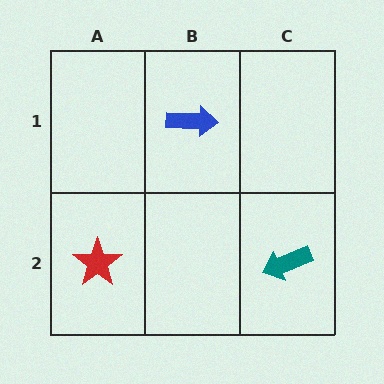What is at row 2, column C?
A teal arrow.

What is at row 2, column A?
A red star.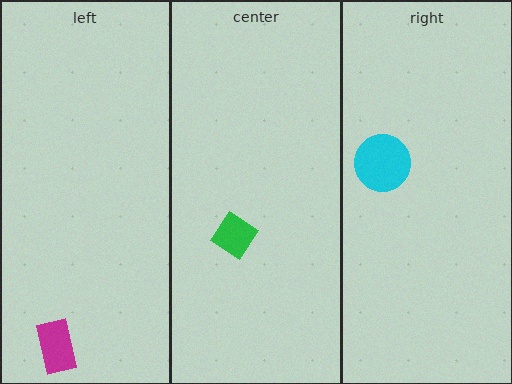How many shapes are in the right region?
1.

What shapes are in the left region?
The magenta rectangle.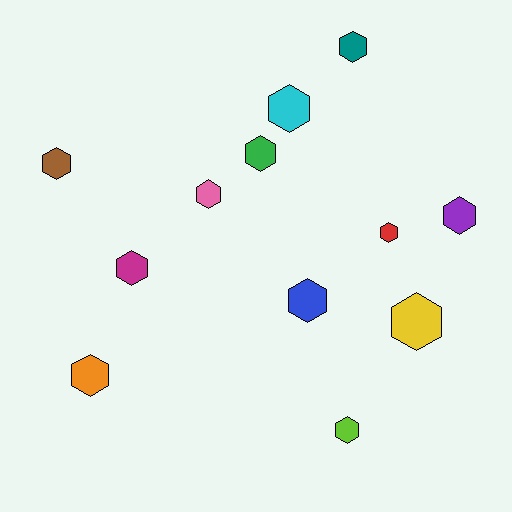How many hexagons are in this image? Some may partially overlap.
There are 12 hexagons.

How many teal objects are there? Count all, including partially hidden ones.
There is 1 teal object.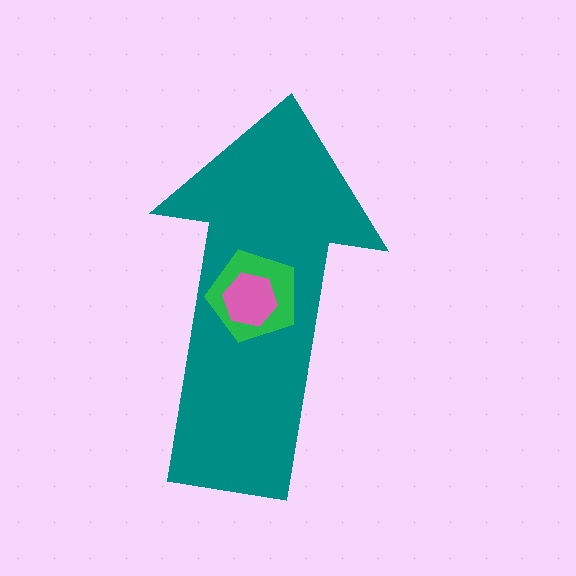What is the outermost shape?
The teal arrow.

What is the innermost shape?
The pink hexagon.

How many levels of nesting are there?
3.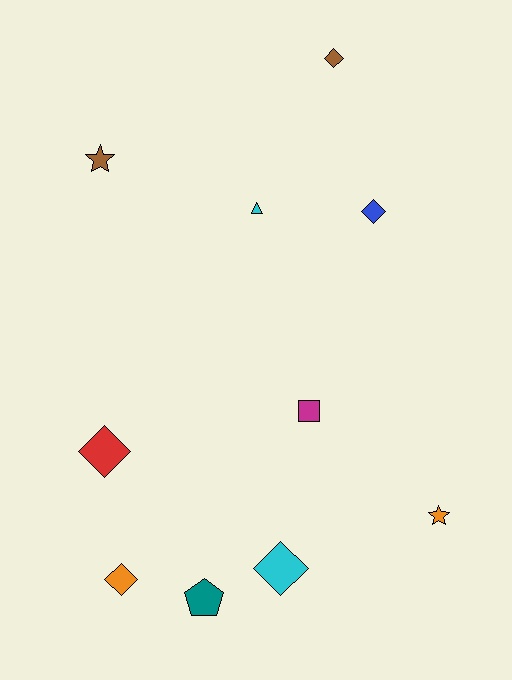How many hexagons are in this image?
There are no hexagons.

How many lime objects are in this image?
There are no lime objects.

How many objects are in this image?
There are 10 objects.